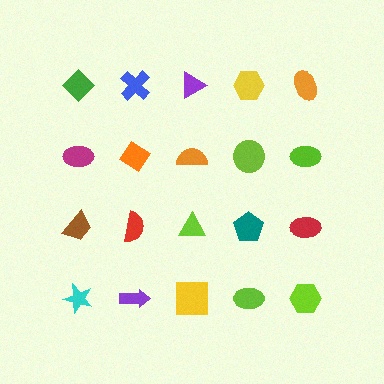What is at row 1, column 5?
An orange ellipse.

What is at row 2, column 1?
A magenta ellipse.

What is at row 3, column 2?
A red semicircle.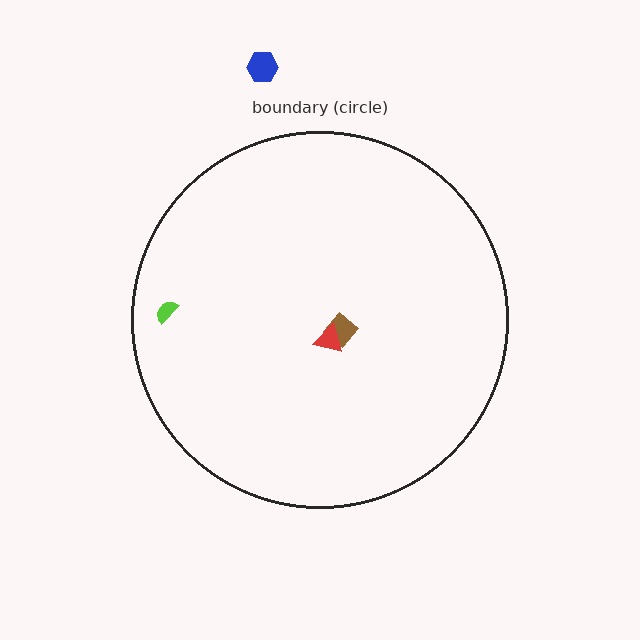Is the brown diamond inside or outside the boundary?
Inside.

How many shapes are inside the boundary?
3 inside, 1 outside.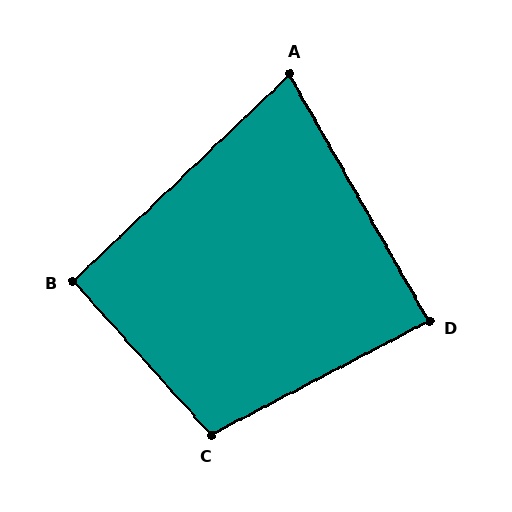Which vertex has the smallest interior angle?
A, at approximately 76 degrees.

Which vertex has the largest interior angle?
C, at approximately 104 degrees.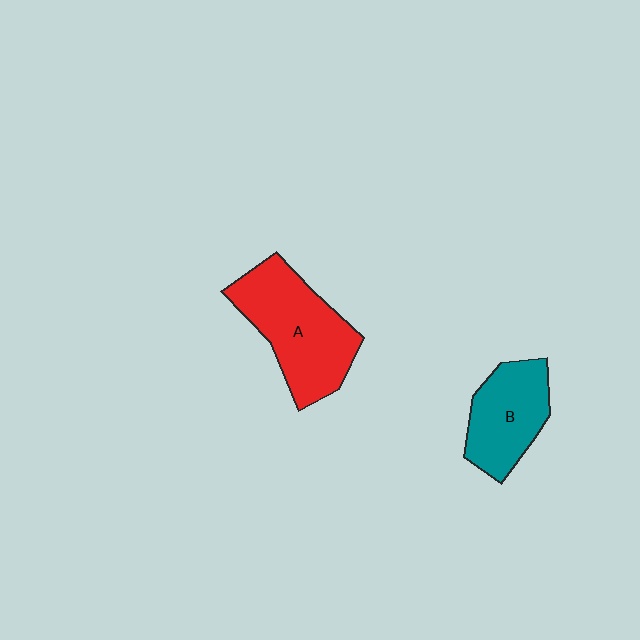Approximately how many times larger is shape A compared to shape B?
Approximately 1.4 times.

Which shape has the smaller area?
Shape B (teal).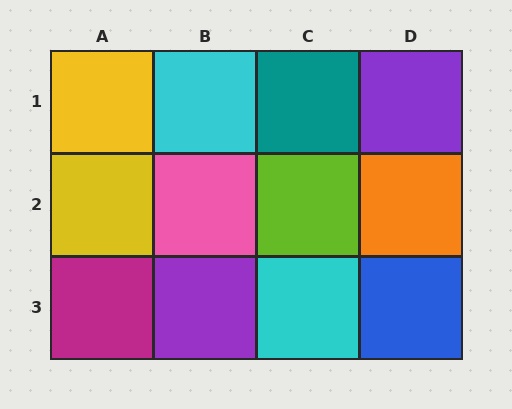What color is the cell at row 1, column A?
Yellow.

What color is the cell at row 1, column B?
Cyan.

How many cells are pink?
1 cell is pink.